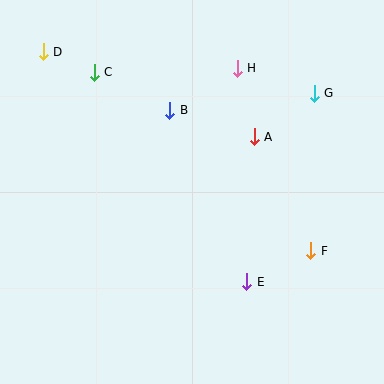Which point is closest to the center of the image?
Point A at (254, 137) is closest to the center.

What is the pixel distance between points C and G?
The distance between C and G is 221 pixels.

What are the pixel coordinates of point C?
Point C is at (94, 72).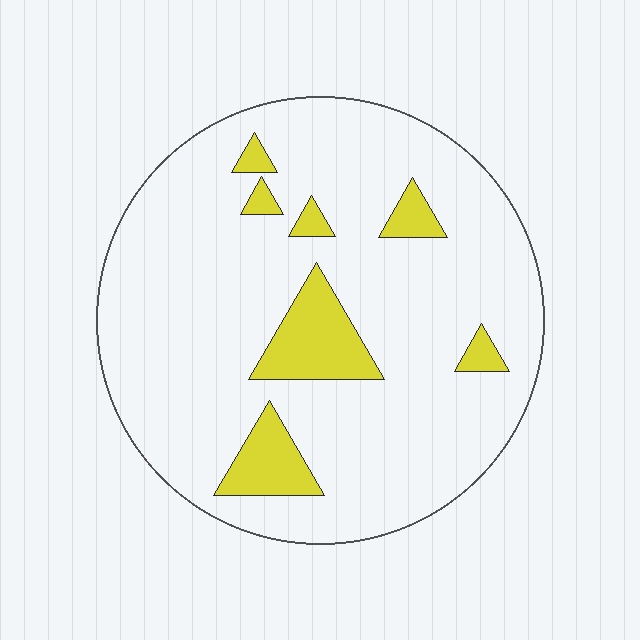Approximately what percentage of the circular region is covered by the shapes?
Approximately 15%.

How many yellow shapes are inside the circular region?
7.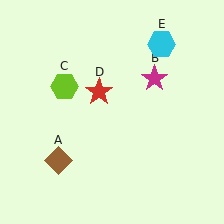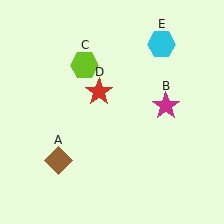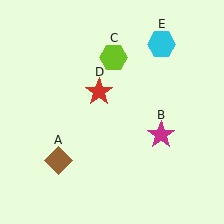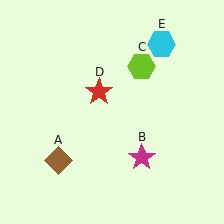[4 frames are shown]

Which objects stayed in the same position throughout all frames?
Brown diamond (object A) and red star (object D) and cyan hexagon (object E) remained stationary.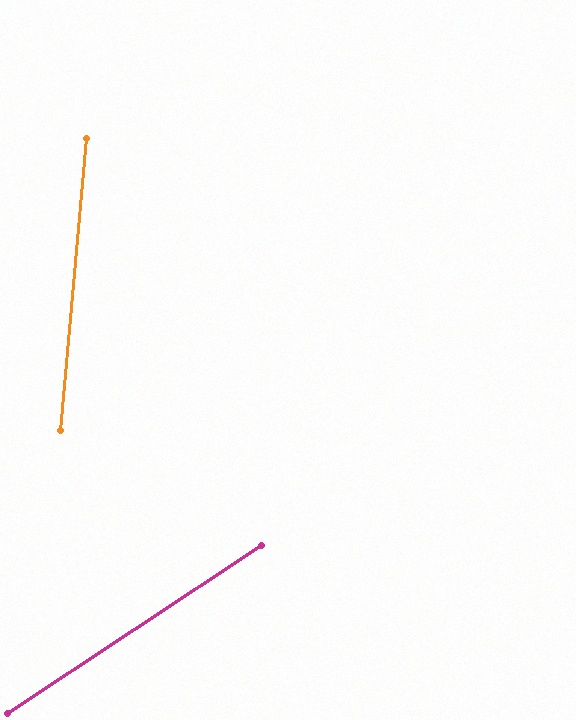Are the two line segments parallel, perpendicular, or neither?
Neither parallel nor perpendicular — they differ by about 51°.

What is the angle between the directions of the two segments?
Approximately 51 degrees.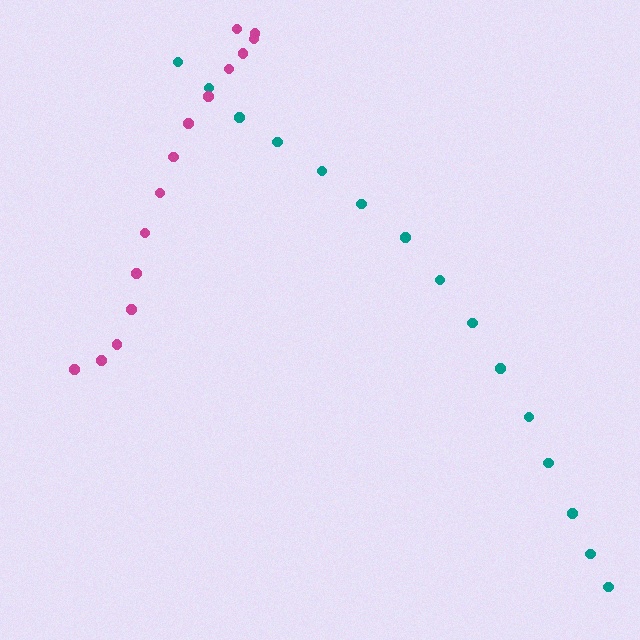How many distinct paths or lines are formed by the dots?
There are 2 distinct paths.